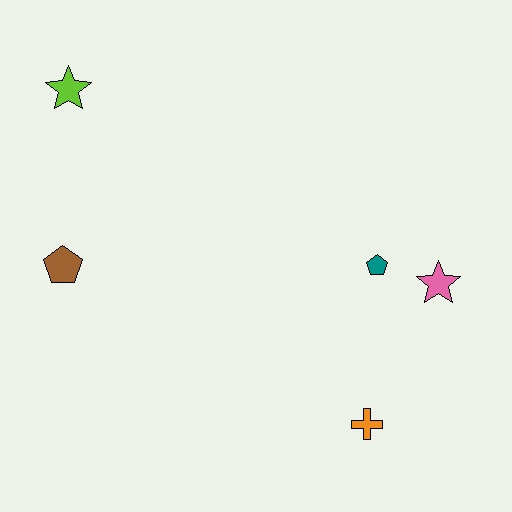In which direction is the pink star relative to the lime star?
The pink star is to the right of the lime star.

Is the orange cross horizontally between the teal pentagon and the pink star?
No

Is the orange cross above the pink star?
No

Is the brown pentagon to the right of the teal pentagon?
No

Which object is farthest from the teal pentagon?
The lime star is farthest from the teal pentagon.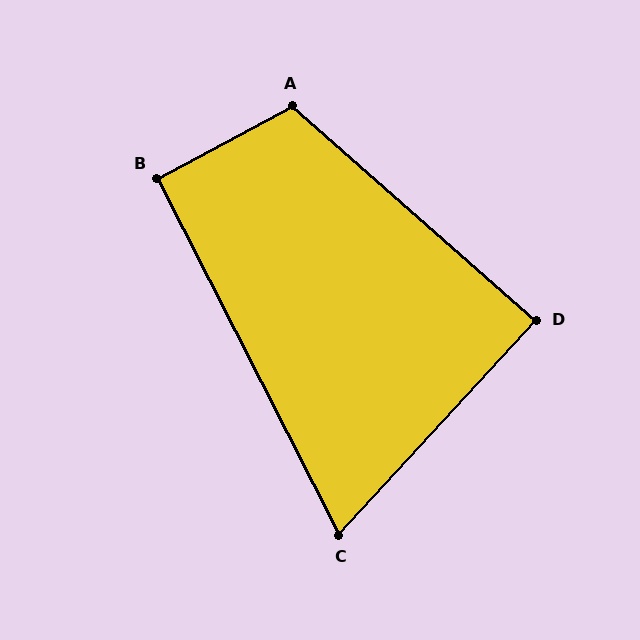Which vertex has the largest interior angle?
A, at approximately 110 degrees.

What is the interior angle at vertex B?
Approximately 91 degrees (approximately right).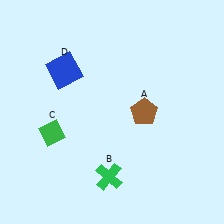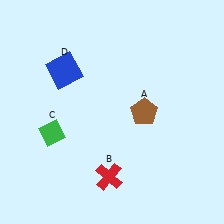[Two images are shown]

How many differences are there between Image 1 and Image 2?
There is 1 difference between the two images.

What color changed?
The cross (B) changed from green in Image 1 to red in Image 2.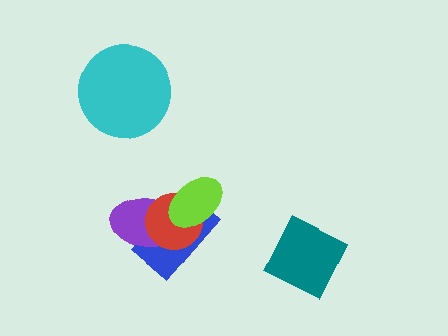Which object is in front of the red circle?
The lime ellipse is in front of the red circle.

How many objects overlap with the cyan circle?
0 objects overlap with the cyan circle.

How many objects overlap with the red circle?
3 objects overlap with the red circle.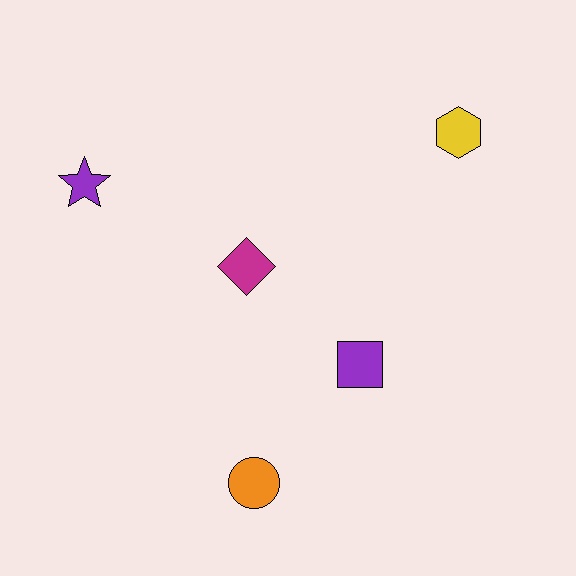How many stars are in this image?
There is 1 star.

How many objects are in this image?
There are 5 objects.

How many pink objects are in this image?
There are no pink objects.